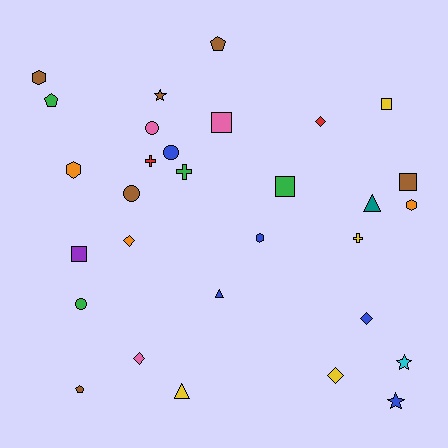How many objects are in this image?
There are 30 objects.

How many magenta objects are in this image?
There are no magenta objects.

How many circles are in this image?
There are 4 circles.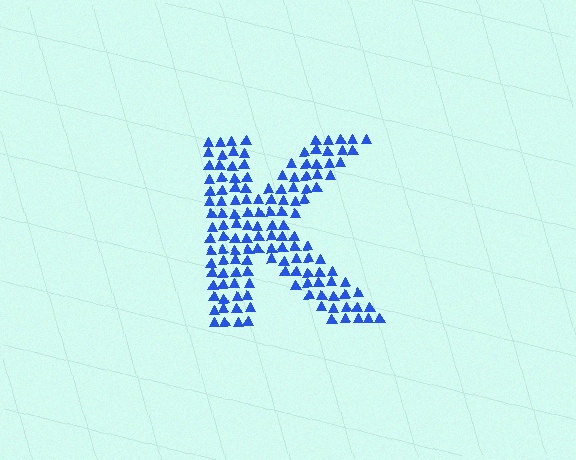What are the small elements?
The small elements are triangles.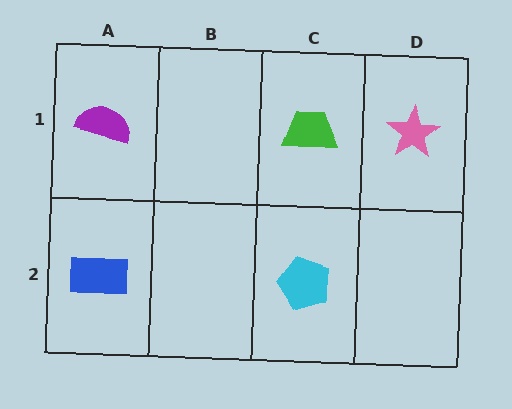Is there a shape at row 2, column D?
No, that cell is empty.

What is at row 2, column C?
A cyan pentagon.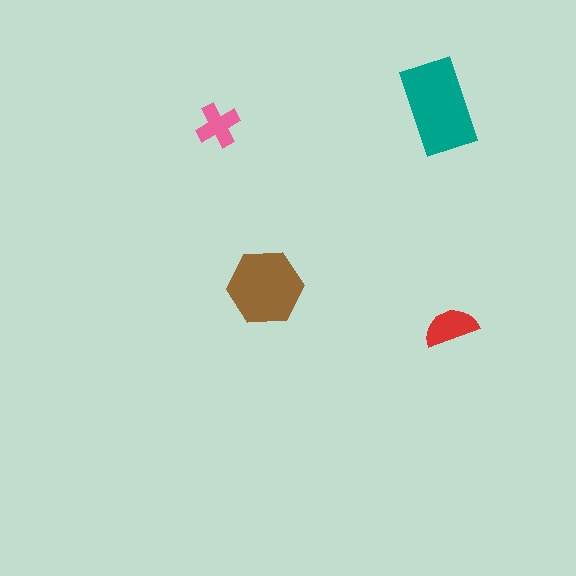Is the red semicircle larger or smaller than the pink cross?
Larger.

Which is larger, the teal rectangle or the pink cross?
The teal rectangle.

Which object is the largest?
The teal rectangle.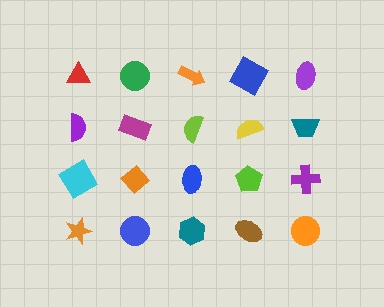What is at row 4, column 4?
A brown ellipse.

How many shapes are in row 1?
5 shapes.